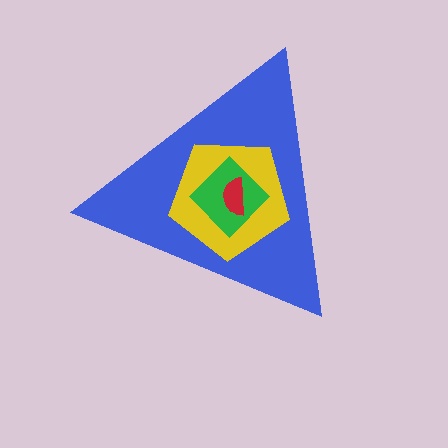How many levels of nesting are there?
4.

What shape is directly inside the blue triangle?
The yellow pentagon.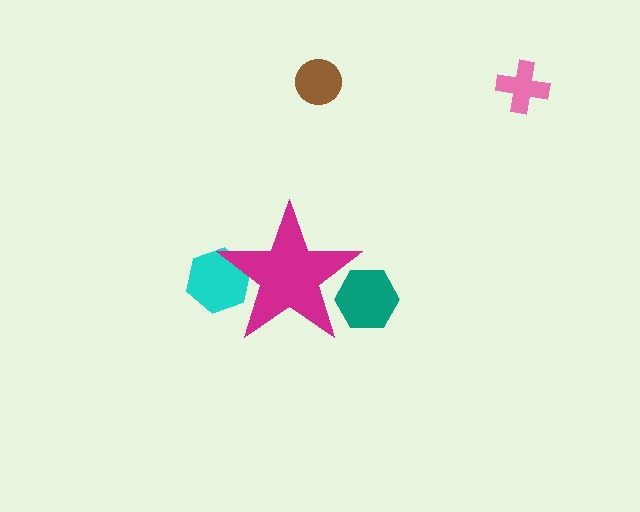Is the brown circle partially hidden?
No, the brown circle is fully visible.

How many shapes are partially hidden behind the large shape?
2 shapes are partially hidden.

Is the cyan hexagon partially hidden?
Yes, the cyan hexagon is partially hidden behind the magenta star.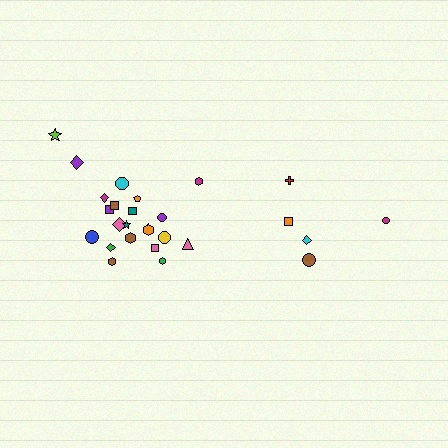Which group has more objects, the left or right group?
The left group.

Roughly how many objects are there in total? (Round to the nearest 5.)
Roughly 25 objects in total.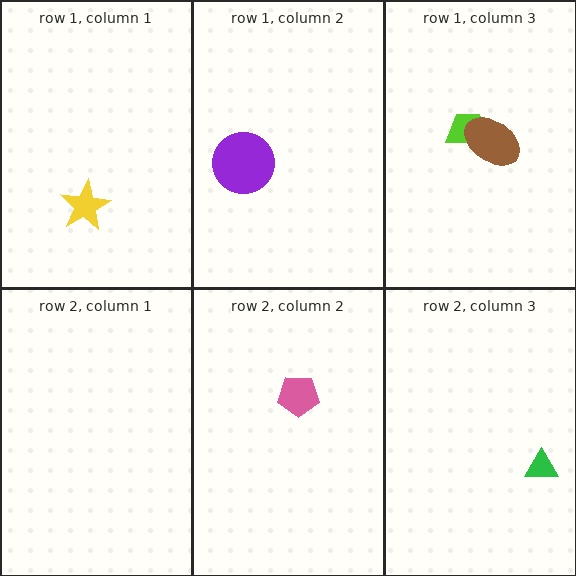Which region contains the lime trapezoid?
The row 1, column 3 region.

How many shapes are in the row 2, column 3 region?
1.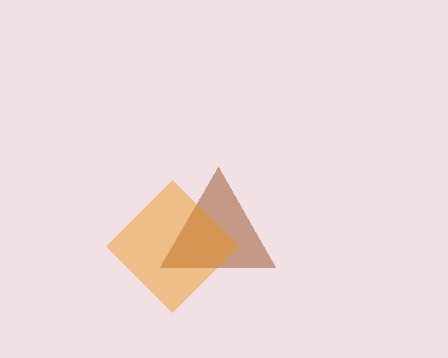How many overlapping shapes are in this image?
There are 2 overlapping shapes in the image.